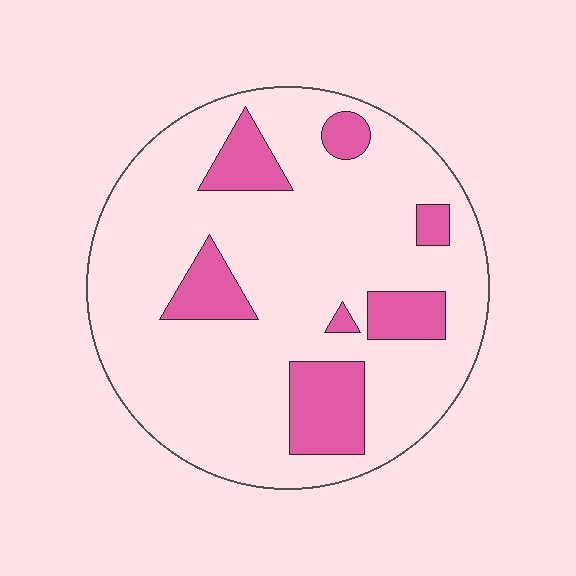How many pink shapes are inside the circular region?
7.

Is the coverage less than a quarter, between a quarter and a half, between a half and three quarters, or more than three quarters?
Less than a quarter.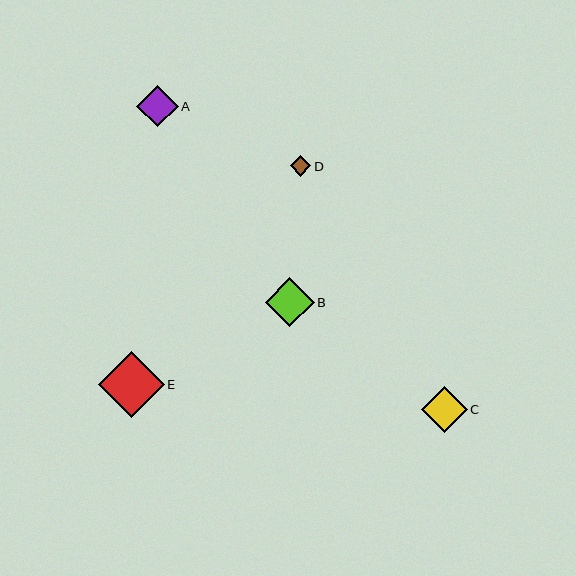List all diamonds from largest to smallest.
From largest to smallest: E, B, C, A, D.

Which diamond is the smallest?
Diamond D is the smallest with a size of approximately 20 pixels.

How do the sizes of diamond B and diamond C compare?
Diamond B and diamond C are approximately the same size.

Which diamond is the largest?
Diamond E is the largest with a size of approximately 66 pixels.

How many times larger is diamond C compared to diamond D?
Diamond C is approximately 2.3 times the size of diamond D.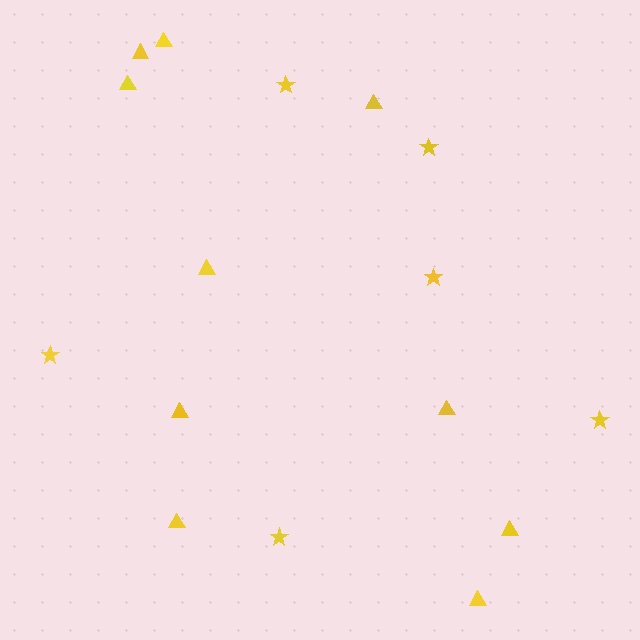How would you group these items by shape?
There are 2 groups: one group of triangles (10) and one group of stars (6).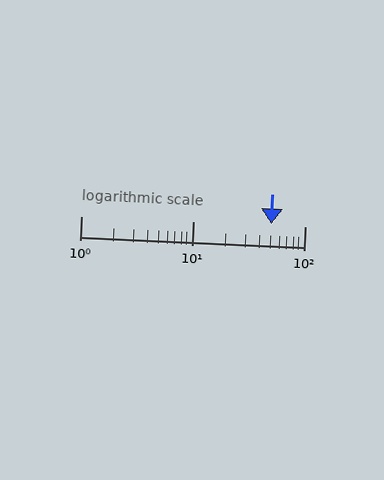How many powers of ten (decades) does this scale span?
The scale spans 2 decades, from 1 to 100.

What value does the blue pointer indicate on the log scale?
The pointer indicates approximately 50.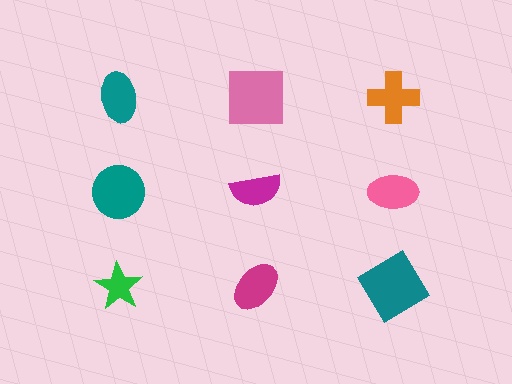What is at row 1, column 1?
A teal ellipse.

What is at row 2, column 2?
A magenta semicircle.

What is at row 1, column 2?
A pink square.